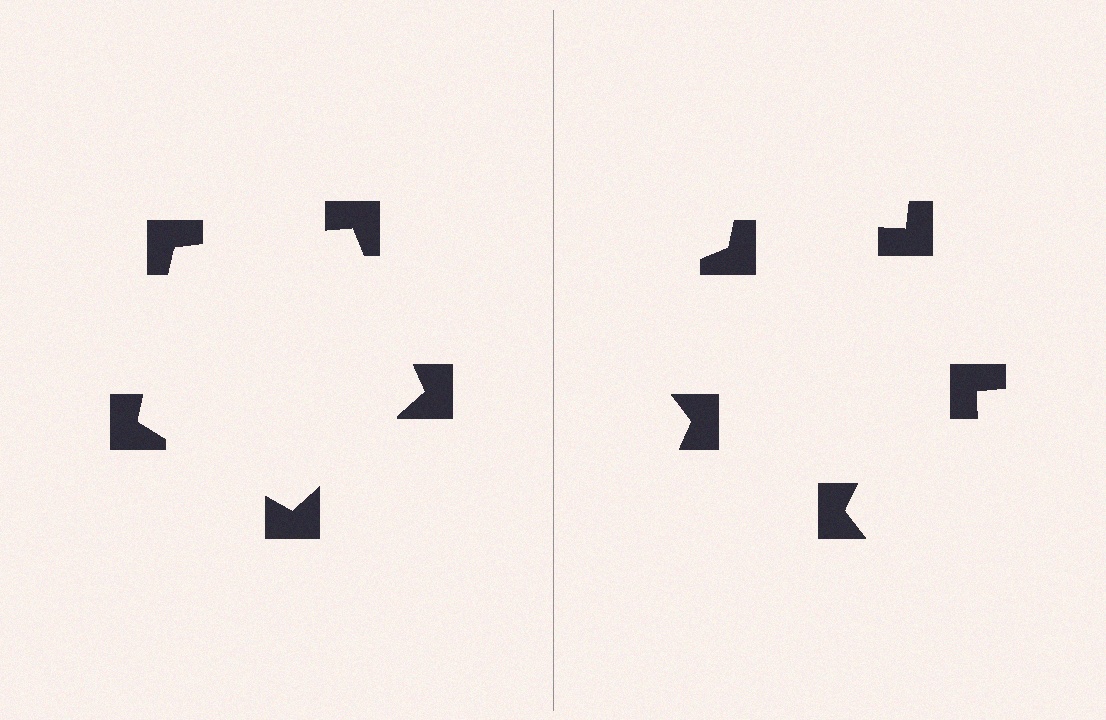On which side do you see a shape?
An illusory pentagon appears on the left side. On the right side the wedge cuts are rotated, so no coherent shape forms.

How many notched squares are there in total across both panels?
10 — 5 on each side.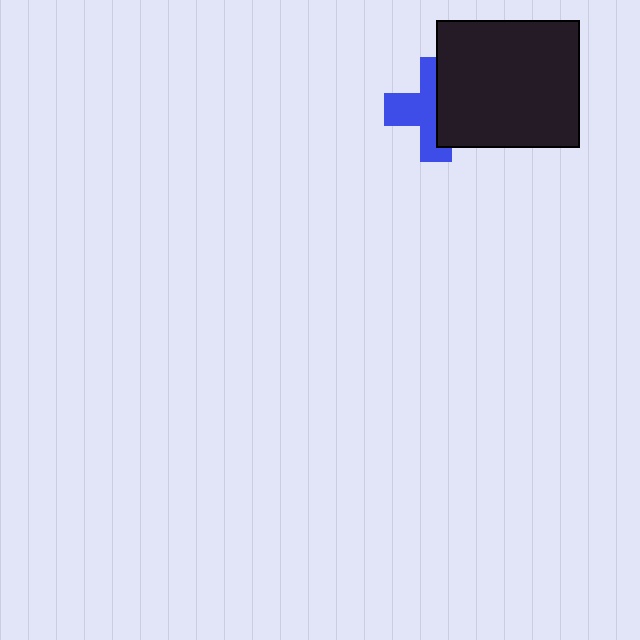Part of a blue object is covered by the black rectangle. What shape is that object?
It is a cross.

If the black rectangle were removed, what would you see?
You would see the complete blue cross.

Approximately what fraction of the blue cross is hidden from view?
Roughly 47% of the blue cross is hidden behind the black rectangle.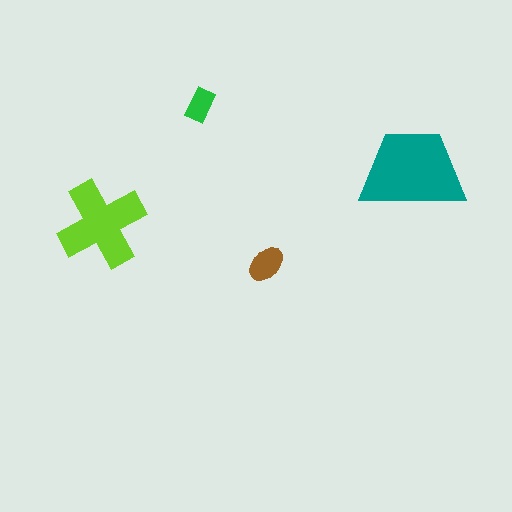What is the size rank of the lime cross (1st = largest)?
2nd.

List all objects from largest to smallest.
The teal trapezoid, the lime cross, the brown ellipse, the green rectangle.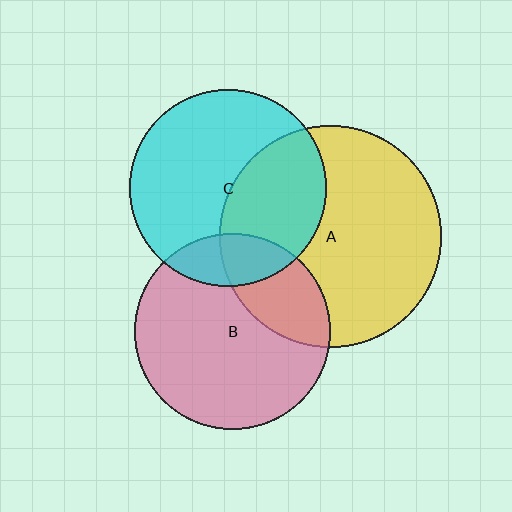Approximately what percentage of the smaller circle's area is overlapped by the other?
Approximately 15%.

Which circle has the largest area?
Circle A (yellow).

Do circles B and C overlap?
Yes.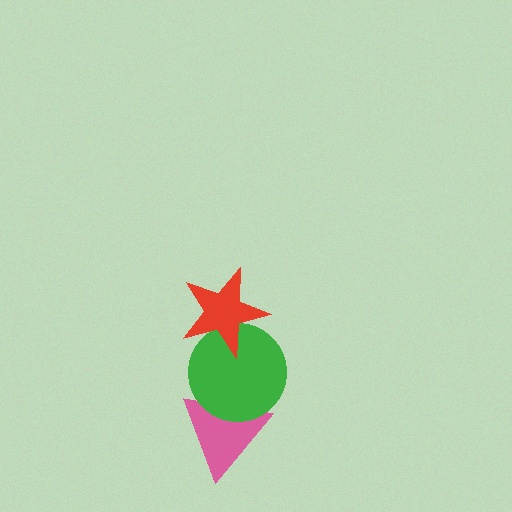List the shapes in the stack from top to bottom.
From top to bottom: the red star, the green circle, the pink triangle.